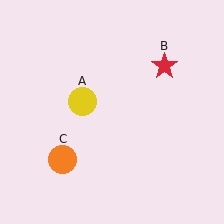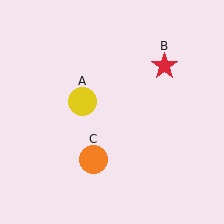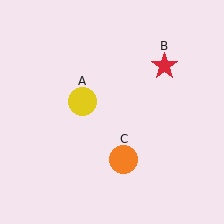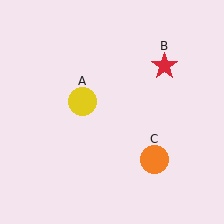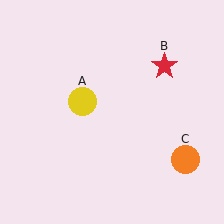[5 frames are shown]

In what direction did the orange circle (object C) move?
The orange circle (object C) moved right.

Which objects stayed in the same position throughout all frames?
Yellow circle (object A) and red star (object B) remained stationary.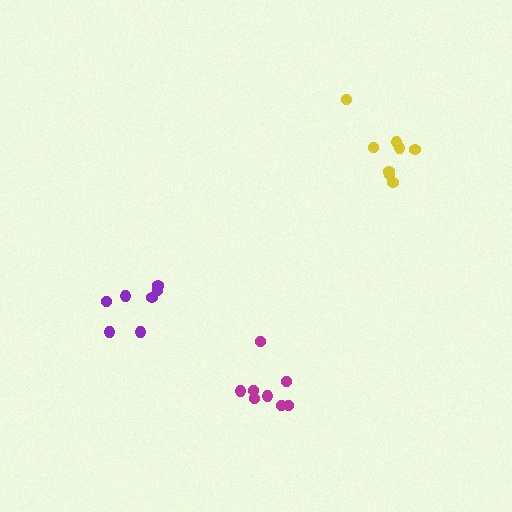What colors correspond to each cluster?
The clusters are colored: purple, yellow, magenta.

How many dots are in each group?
Group 1: 7 dots, Group 2: 8 dots, Group 3: 8 dots (23 total).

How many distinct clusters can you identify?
There are 3 distinct clusters.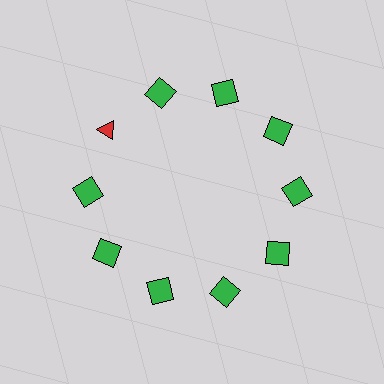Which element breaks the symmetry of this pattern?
The red triangle at roughly the 10 o'clock position breaks the symmetry. All other shapes are green squares.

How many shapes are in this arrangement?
There are 10 shapes arranged in a ring pattern.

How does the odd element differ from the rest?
It differs in both color (red instead of green) and shape (triangle instead of square).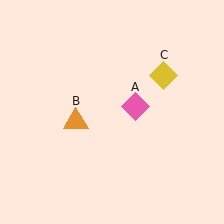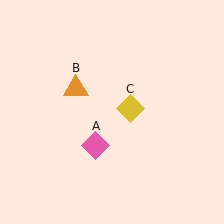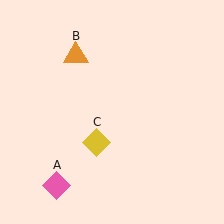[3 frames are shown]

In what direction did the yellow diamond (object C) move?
The yellow diamond (object C) moved down and to the left.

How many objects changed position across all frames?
3 objects changed position: pink diamond (object A), orange triangle (object B), yellow diamond (object C).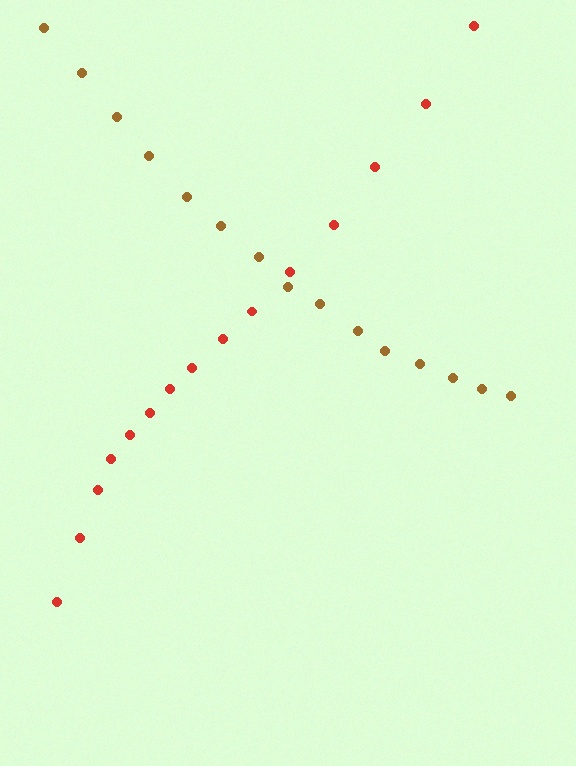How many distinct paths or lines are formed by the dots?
There are 2 distinct paths.